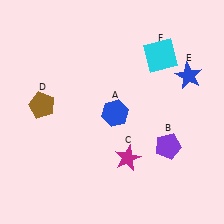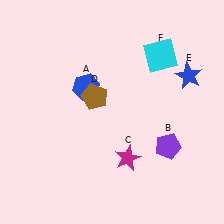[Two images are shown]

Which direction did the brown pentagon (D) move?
The brown pentagon (D) moved right.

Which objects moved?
The objects that moved are: the blue hexagon (A), the brown pentagon (D).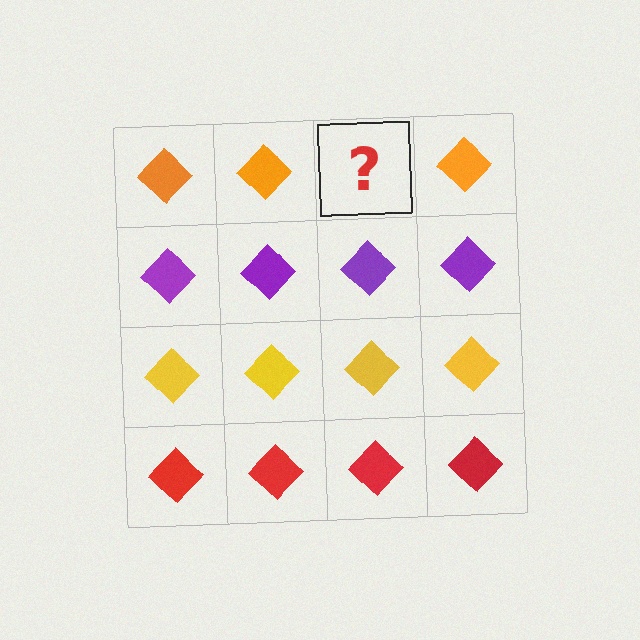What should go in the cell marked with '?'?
The missing cell should contain an orange diamond.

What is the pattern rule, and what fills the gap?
The rule is that each row has a consistent color. The gap should be filled with an orange diamond.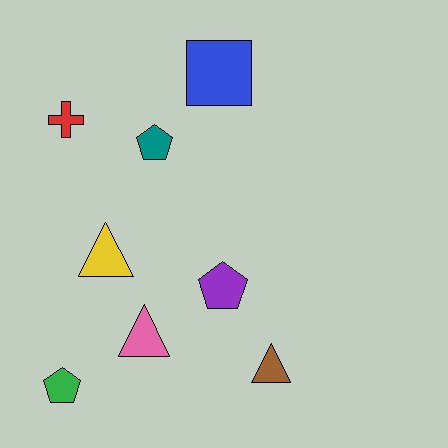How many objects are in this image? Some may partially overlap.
There are 8 objects.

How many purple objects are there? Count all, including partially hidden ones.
There is 1 purple object.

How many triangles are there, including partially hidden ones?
There are 3 triangles.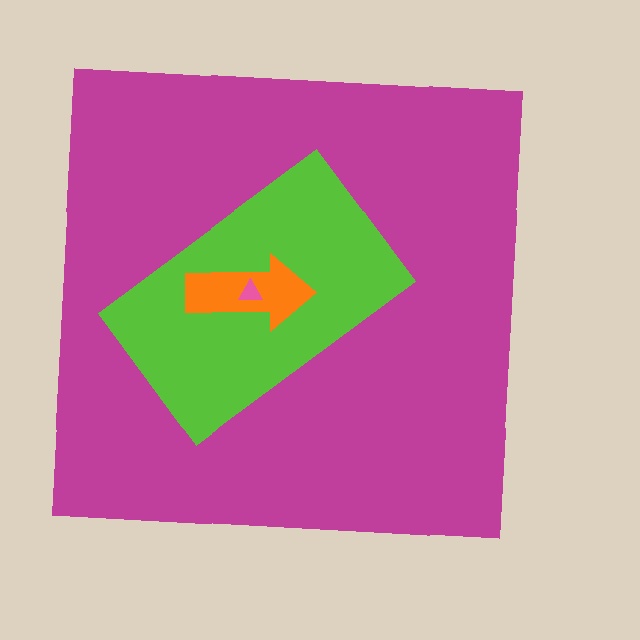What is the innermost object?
The pink triangle.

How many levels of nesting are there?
4.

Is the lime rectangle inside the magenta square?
Yes.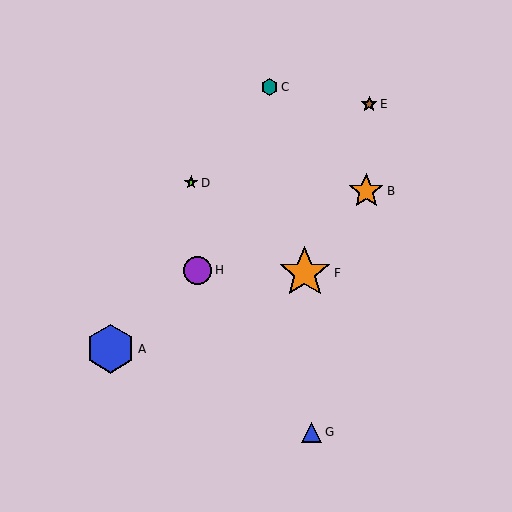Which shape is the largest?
The orange star (labeled F) is the largest.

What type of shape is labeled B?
Shape B is an orange star.